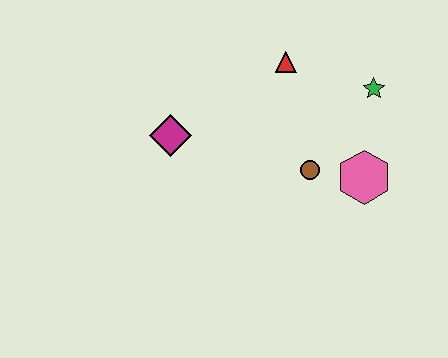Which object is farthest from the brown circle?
The magenta diamond is farthest from the brown circle.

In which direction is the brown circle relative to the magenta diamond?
The brown circle is to the right of the magenta diamond.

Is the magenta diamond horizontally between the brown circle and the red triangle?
No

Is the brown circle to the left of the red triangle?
No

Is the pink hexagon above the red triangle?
No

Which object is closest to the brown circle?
The pink hexagon is closest to the brown circle.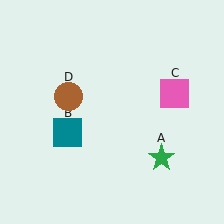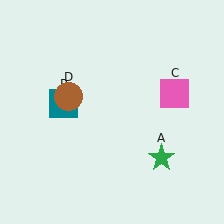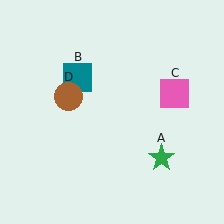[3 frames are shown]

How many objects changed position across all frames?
1 object changed position: teal square (object B).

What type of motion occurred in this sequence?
The teal square (object B) rotated clockwise around the center of the scene.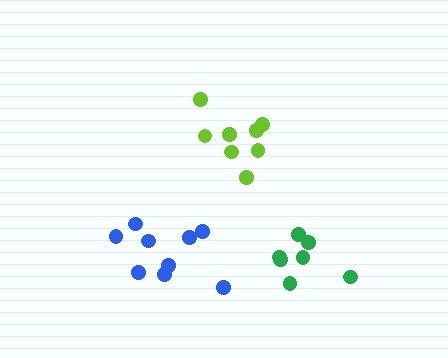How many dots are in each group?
Group 1: 8 dots, Group 2: 7 dots, Group 3: 9 dots (24 total).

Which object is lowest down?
The green cluster is bottommost.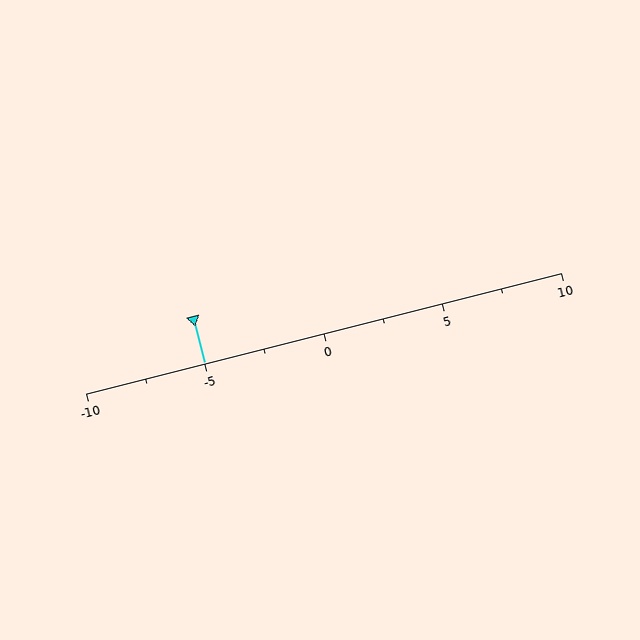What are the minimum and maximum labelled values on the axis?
The axis runs from -10 to 10.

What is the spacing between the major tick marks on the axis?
The major ticks are spaced 5 apart.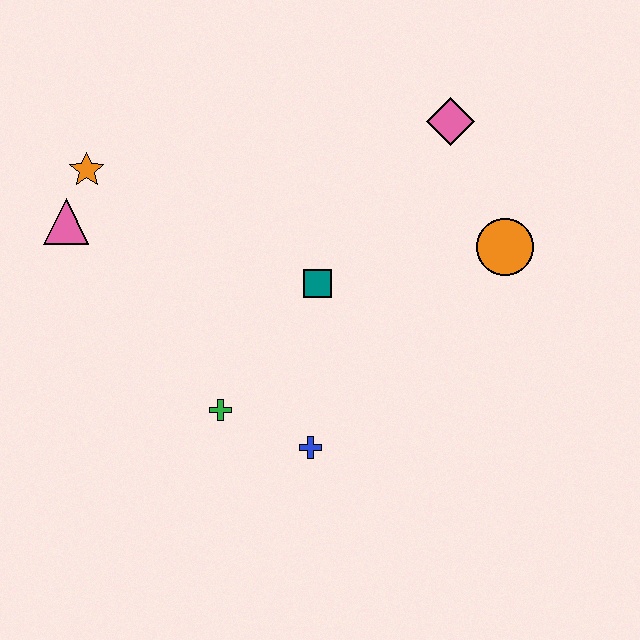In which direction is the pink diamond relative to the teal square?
The pink diamond is above the teal square.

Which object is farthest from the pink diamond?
The pink triangle is farthest from the pink diamond.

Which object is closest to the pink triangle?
The orange star is closest to the pink triangle.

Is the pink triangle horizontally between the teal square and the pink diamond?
No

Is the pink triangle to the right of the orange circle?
No